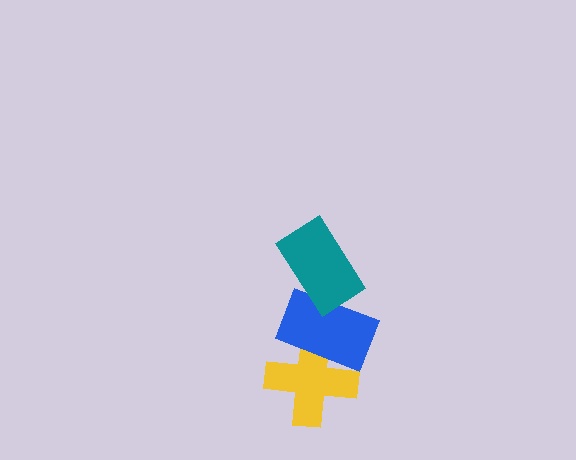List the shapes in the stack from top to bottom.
From top to bottom: the teal rectangle, the blue rectangle, the yellow cross.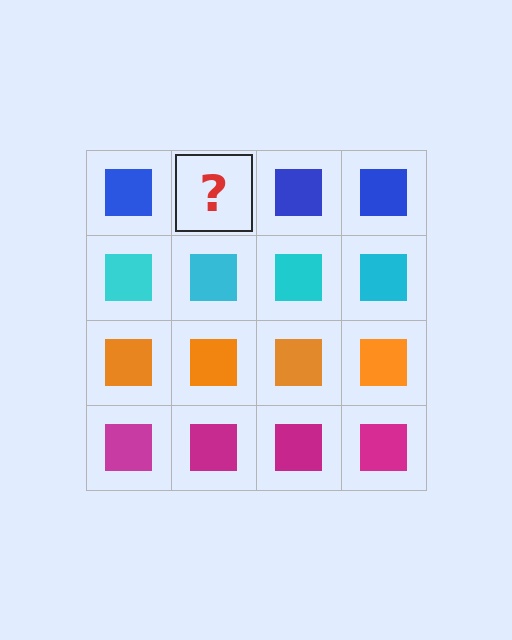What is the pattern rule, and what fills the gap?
The rule is that each row has a consistent color. The gap should be filled with a blue square.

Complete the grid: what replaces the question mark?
The question mark should be replaced with a blue square.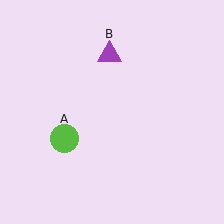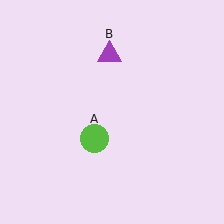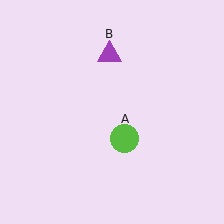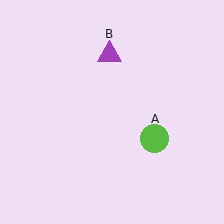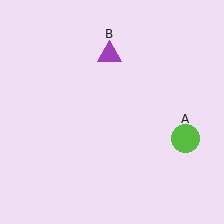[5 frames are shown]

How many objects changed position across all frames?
1 object changed position: lime circle (object A).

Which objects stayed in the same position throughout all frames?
Purple triangle (object B) remained stationary.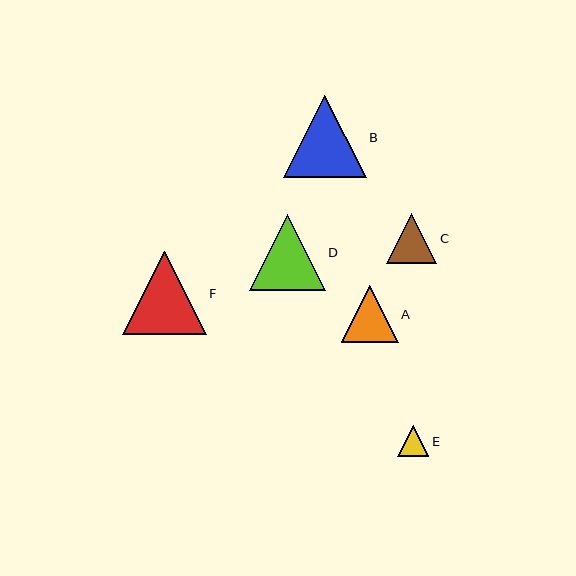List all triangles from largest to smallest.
From largest to smallest: F, B, D, A, C, E.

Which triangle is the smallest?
Triangle E is the smallest with a size of approximately 31 pixels.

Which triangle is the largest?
Triangle F is the largest with a size of approximately 83 pixels.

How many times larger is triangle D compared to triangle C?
Triangle D is approximately 1.5 times the size of triangle C.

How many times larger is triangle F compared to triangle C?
Triangle F is approximately 1.7 times the size of triangle C.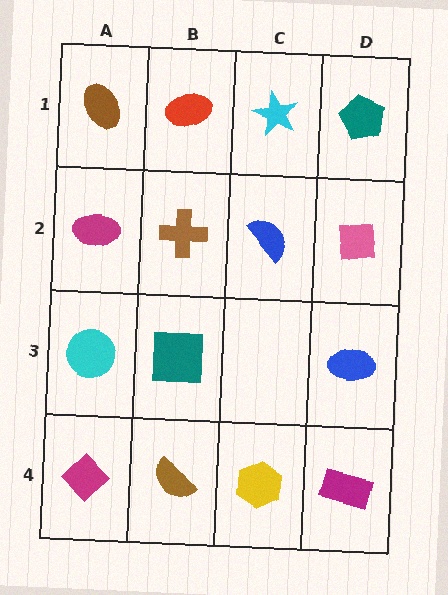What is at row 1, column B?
A red ellipse.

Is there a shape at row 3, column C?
No, that cell is empty.